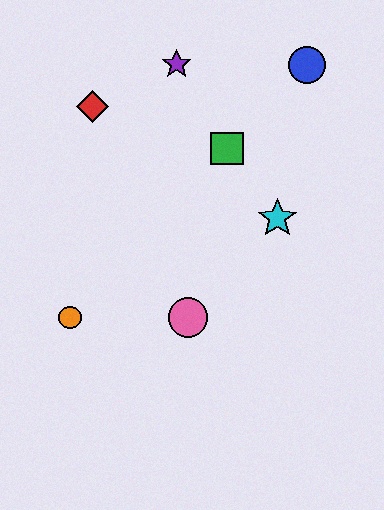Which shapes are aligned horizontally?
The yellow circle, the orange circle, the pink circle are aligned horizontally.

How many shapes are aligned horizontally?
3 shapes (the yellow circle, the orange circle, the pink circle) are aligned horizontally.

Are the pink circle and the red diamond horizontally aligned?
No, the pink circle is at y≈318 and the red diamond is at y≈106.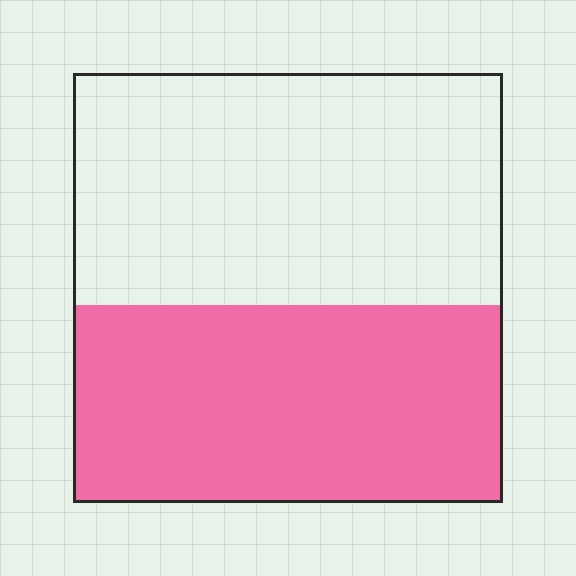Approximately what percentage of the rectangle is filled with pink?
Approximately 45%.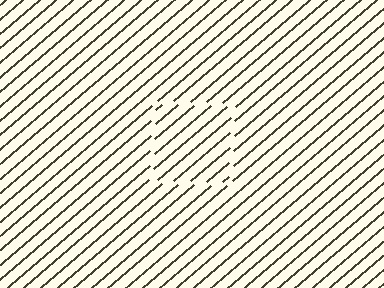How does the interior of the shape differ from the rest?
The interior of the shape contains the same grating, shifted by half a period — the contour is defined by the phase discontinuity where line-ends from the inner and outer gratings abut.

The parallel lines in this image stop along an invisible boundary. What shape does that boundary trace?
An illusory square. The interior of the shape contains the same grating, shifted by half a period — the contour is defined by the phase discontinuity where line-ends from the inner and outer gratings abut.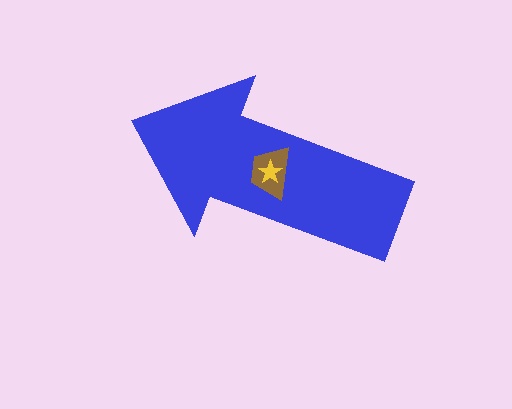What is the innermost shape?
The yellow star.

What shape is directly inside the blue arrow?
The brown trapezoid.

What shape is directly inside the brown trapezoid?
The yellow star.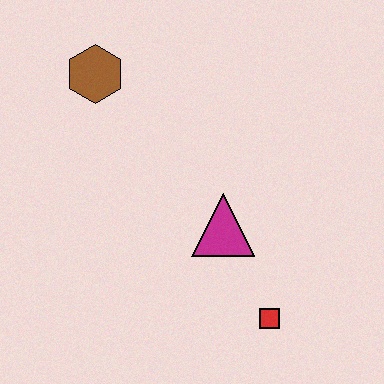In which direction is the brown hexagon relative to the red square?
The brown hexagon is above the red square.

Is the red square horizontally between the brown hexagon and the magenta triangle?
No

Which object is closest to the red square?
The magenta triangle is closest to the red square.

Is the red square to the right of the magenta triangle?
Yes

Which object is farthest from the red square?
The brown hexagon is farthest from the red square.